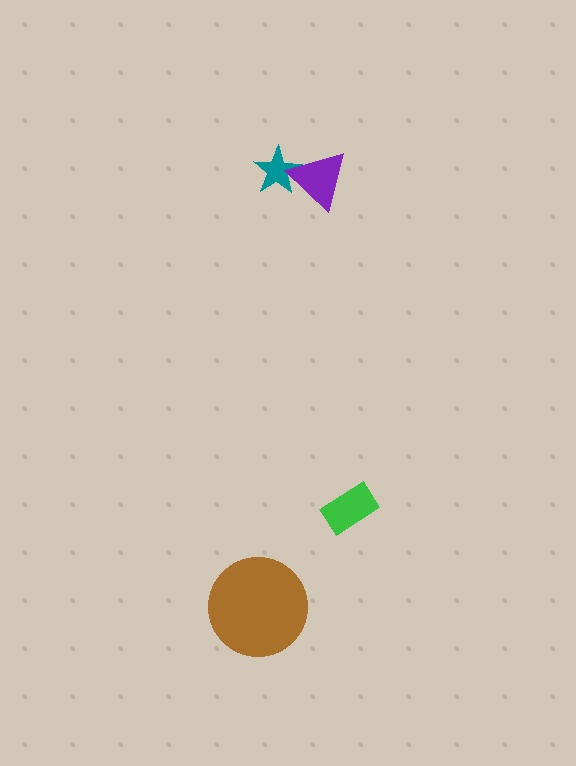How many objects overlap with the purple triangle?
1 object overlaps with the purple triangle.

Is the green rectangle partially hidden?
No, no other shape covers it.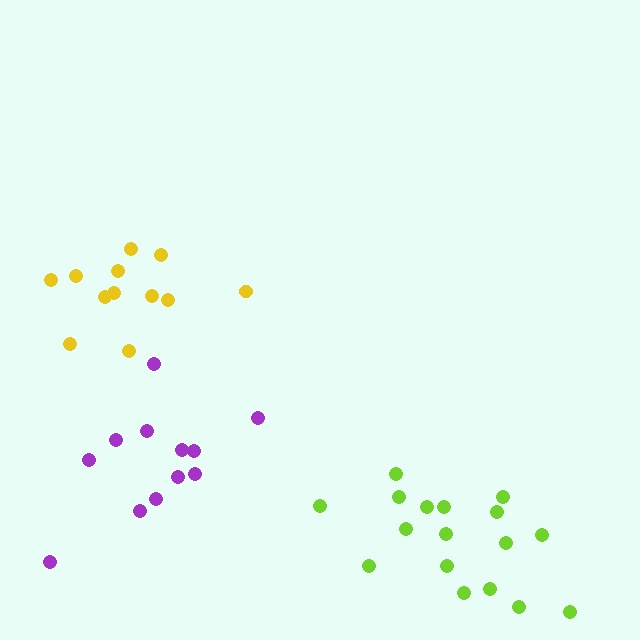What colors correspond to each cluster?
The clusters are colored: purple, yellow, lime.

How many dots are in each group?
Group 1: 12 dots, Group 2: 12 dots, Group 3: 17 dots (41 total).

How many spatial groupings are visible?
There are 3 spatial groupings.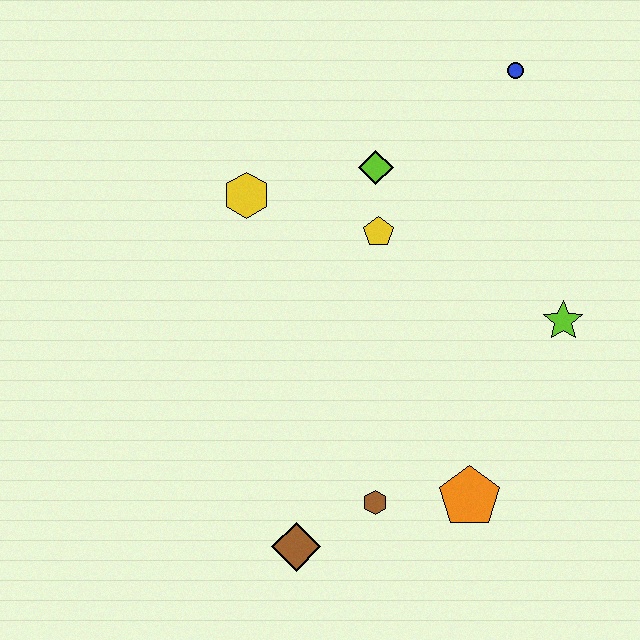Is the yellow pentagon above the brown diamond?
Yes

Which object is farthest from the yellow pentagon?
The brown diamond is farthest from the yellow pentagon.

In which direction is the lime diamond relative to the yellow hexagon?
The lime diamond is to the right of the yellow hexagon.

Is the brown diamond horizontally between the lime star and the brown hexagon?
No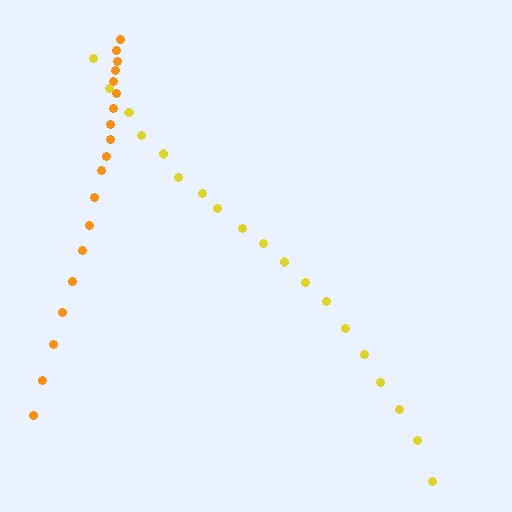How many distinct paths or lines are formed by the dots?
There are 2 distinct paths.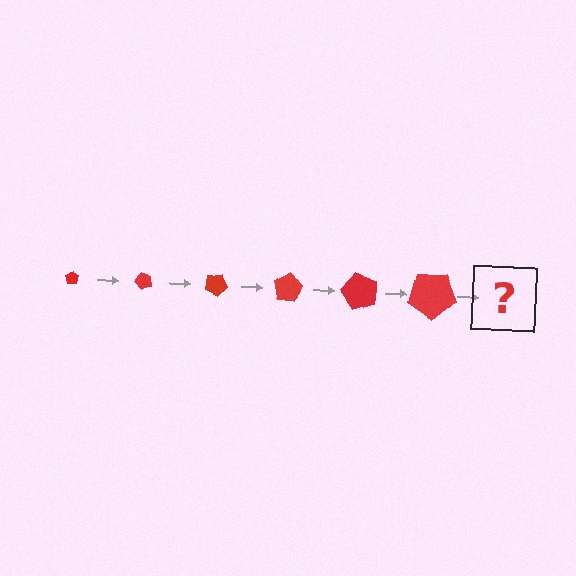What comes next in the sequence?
The next element should be a pentagon, larger than the previous one and rotated 300 degrees from the start.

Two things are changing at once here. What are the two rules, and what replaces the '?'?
The two rules are that the pentagon grows larger each step and it rotates 50 degrees each step. The '?' should be a pentagon, larger than the previous one and rotated 300 degrees from the start.